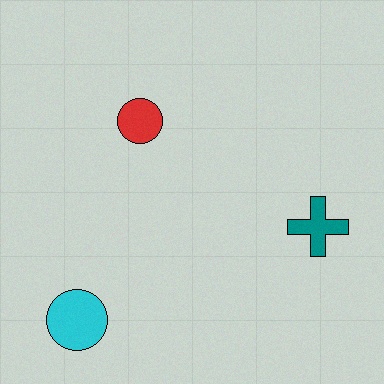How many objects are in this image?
There are 3 objects.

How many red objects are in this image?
There is 1 red object.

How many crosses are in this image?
There is 1 cross.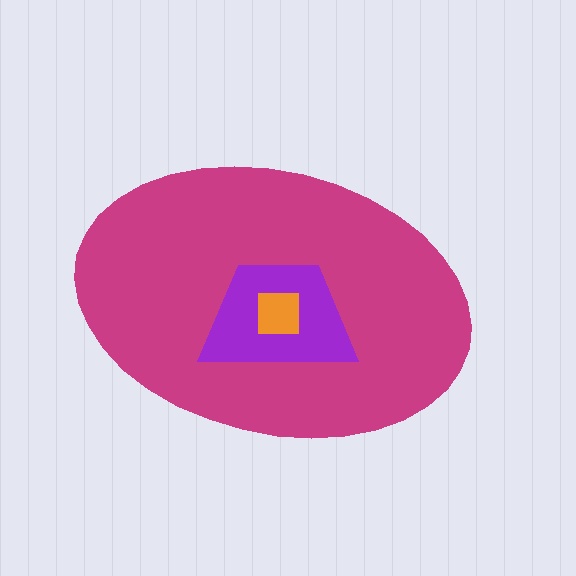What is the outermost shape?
The magenta ellipse.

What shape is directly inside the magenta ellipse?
The purple trapezoid.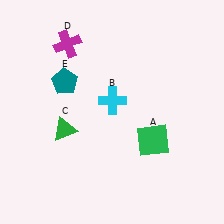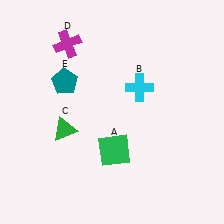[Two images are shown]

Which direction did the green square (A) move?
The green square (A) moved left.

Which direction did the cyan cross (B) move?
The cyan cross (B) moved right.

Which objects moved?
The objects that moved are: the green square (A), the cyan cross (B).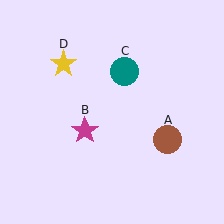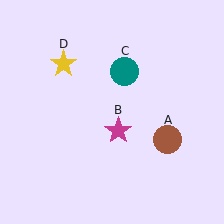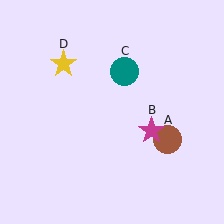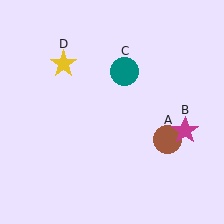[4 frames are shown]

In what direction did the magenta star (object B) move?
The magenta star (object B) moved right.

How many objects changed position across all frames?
1 object changed position: magenta star (object B).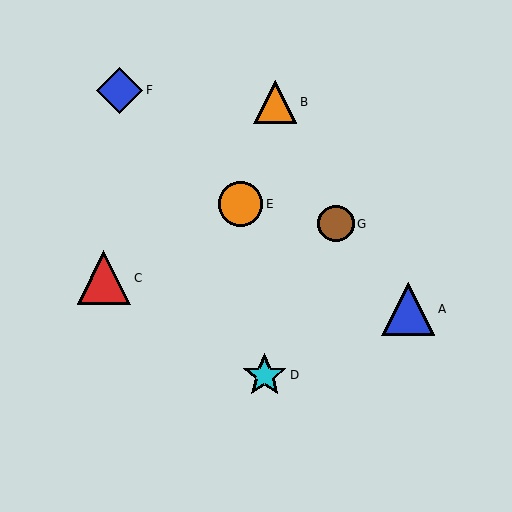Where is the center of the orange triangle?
The center of the orange triangle is at (275, 102).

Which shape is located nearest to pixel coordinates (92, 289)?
The red triangle (labeled C) at (104, 278) is nearest to that location.